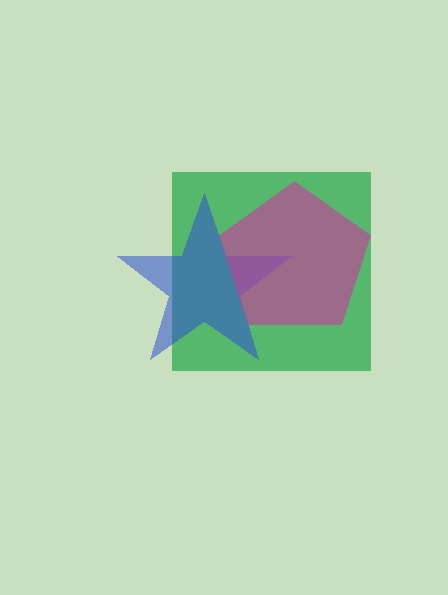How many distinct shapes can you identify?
There are 3 distinct shapes: a green square, a blue star, a magenta pentagon.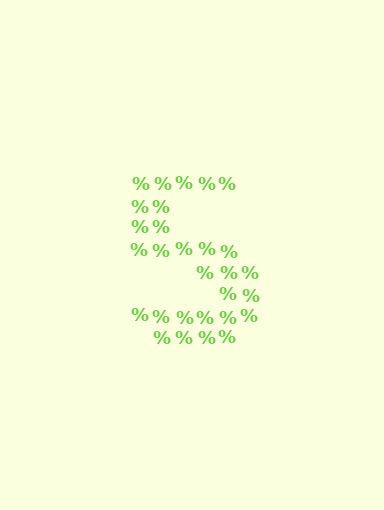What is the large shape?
The large shape is the letter S.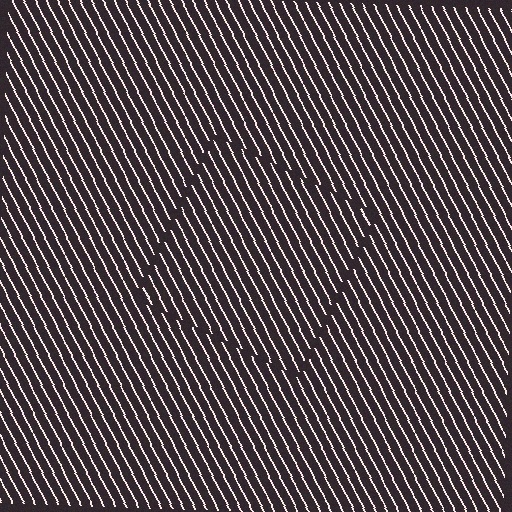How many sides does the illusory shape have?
4 sides — the line-ends trace a square.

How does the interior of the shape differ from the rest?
The interior of the shape contains the same grating, shifted by half a period — the contour is defined by the phase discontinuity where line-ends from the inner and outer gratings abut.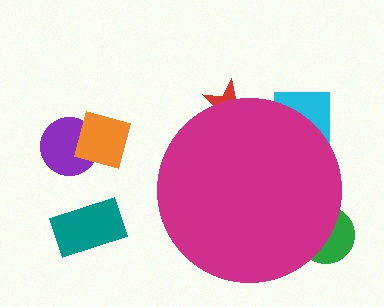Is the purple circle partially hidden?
No, the purple circle is fully visible.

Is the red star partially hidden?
Yes, the red star is partially hidden behind the magenta circle.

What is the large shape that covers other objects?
A magenta circle.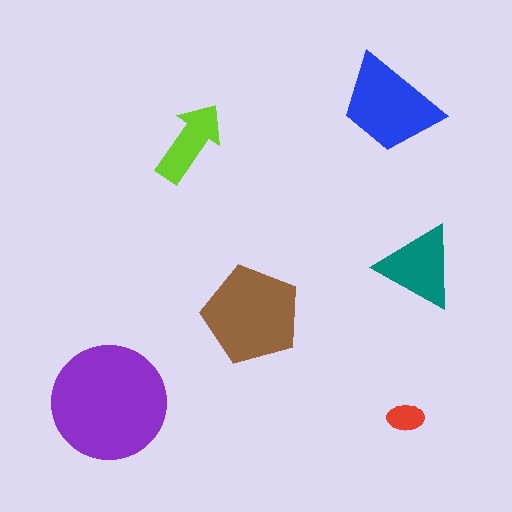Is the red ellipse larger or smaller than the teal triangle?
Smaller.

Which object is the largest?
The purple circle.